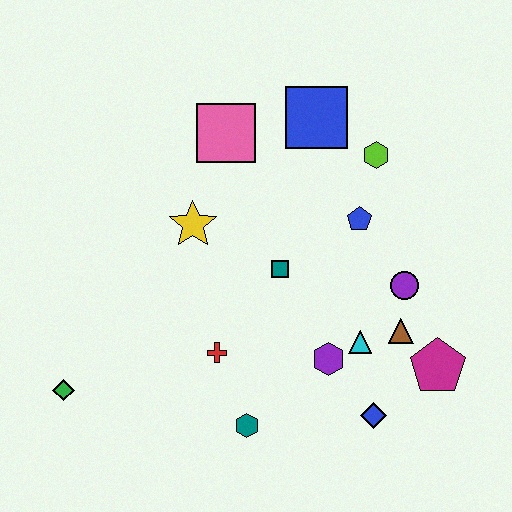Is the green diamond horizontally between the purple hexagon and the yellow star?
No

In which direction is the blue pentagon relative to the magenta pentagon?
The blue pentagon is above the magenta pentagon.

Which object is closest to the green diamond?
The red cross is closest to the green diamond.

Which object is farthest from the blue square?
The green diamond is farthest from the blue square.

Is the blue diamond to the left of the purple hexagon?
No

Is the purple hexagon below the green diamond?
No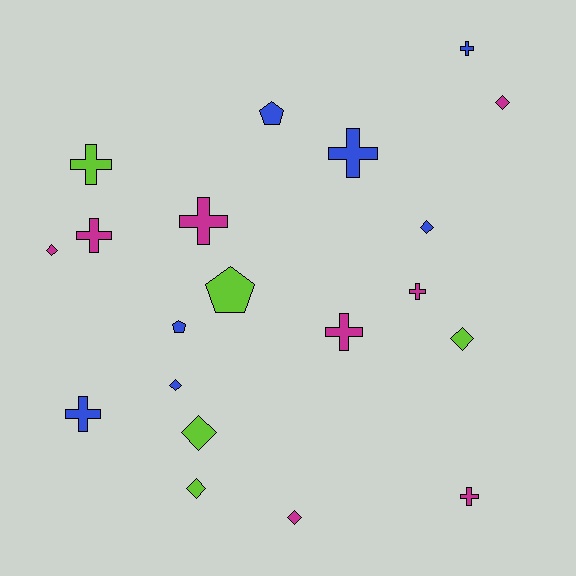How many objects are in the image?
There are 20 objects.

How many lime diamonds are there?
There are 3 lime diamonds.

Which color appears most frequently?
Magenta, with 8 objects.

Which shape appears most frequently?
Cross, with 9 objects.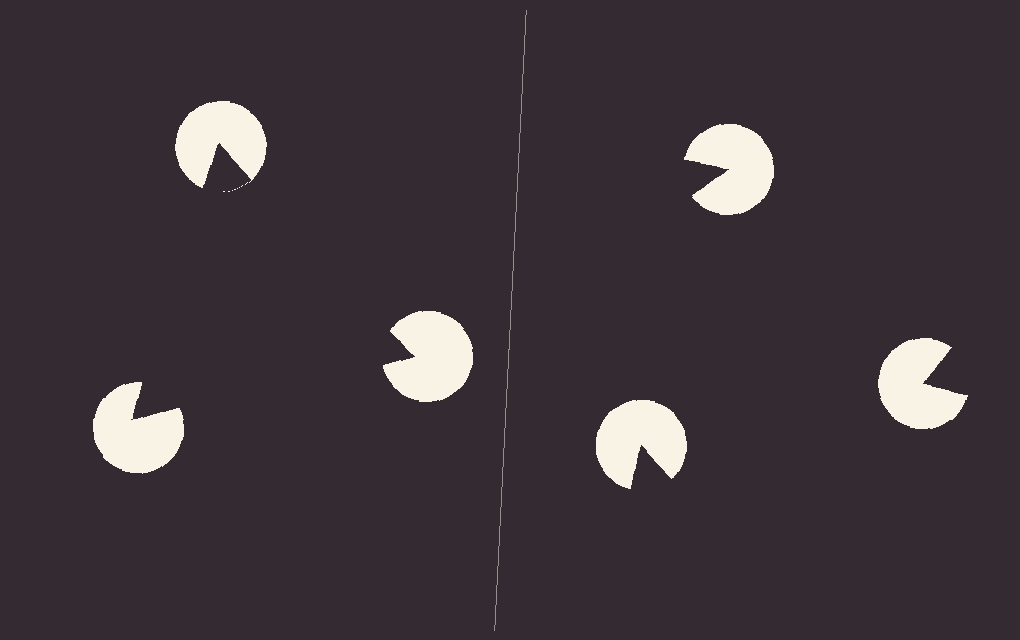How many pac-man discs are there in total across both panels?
6 — 3 on each side.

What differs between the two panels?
The pac-man discs are positioned identically on both sides; only the wedge orientations differ. On the left they align to a triangle; on the right they are misaligned.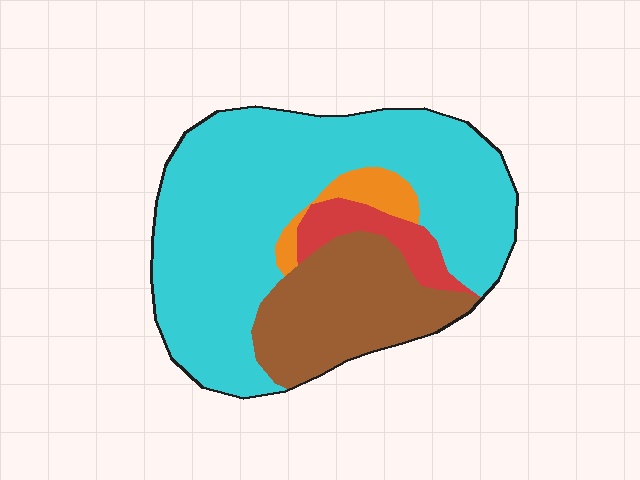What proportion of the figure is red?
Red covers around 5% of the figure.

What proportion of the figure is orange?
Orange covers 5% of the figure.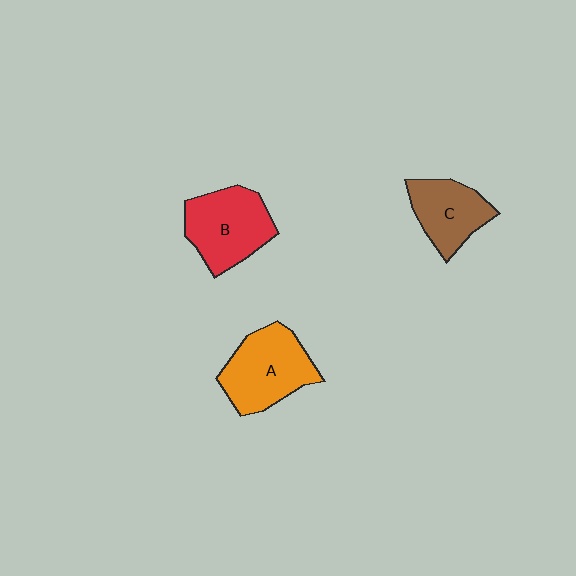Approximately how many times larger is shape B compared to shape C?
Approximately 1.3 times.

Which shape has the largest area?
Shape A (orange).